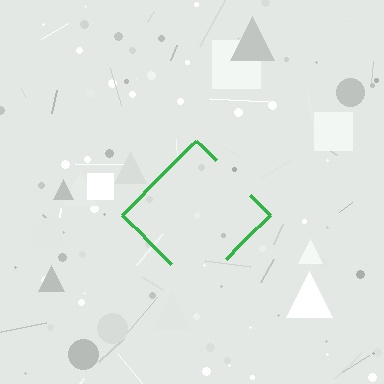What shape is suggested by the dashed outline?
The dashed outline suggests a diamond.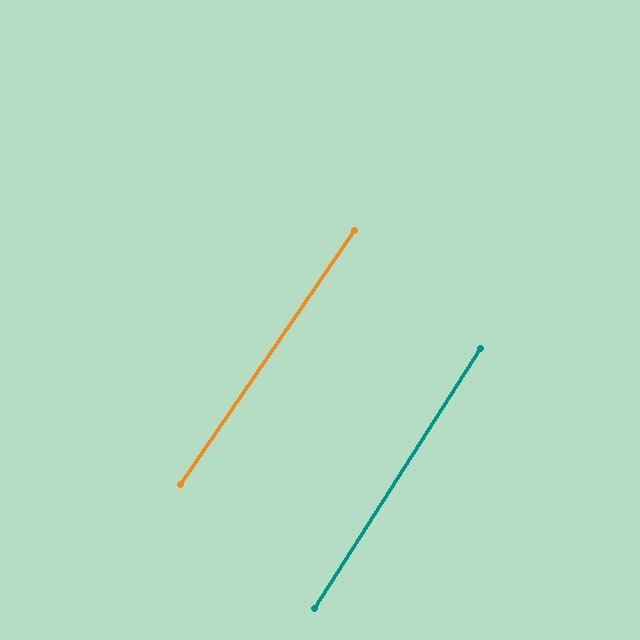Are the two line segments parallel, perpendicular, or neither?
Parallel — their directions differ by only 1.8°.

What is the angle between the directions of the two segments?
Approximately 2 degrees.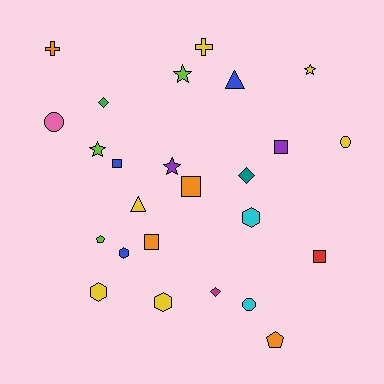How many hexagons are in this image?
There are 4 hexagons.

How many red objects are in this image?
There is 1 red object.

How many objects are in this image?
There are 25 objects.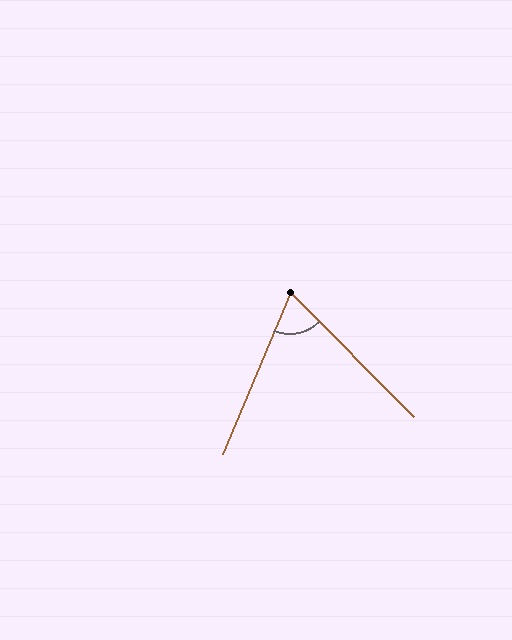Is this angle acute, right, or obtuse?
It is acute.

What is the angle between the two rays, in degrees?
Approximately 67 degrees.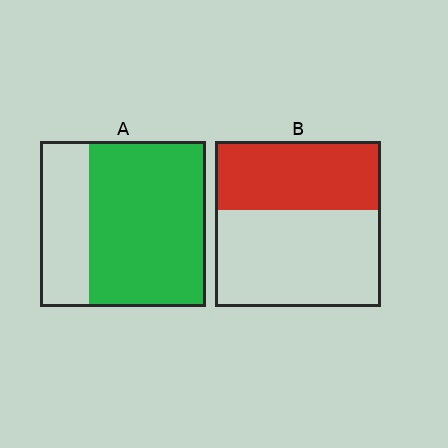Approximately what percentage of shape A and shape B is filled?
A is approximately 70% and B is approximately 40%.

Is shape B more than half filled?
No.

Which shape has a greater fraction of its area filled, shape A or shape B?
Shape A.